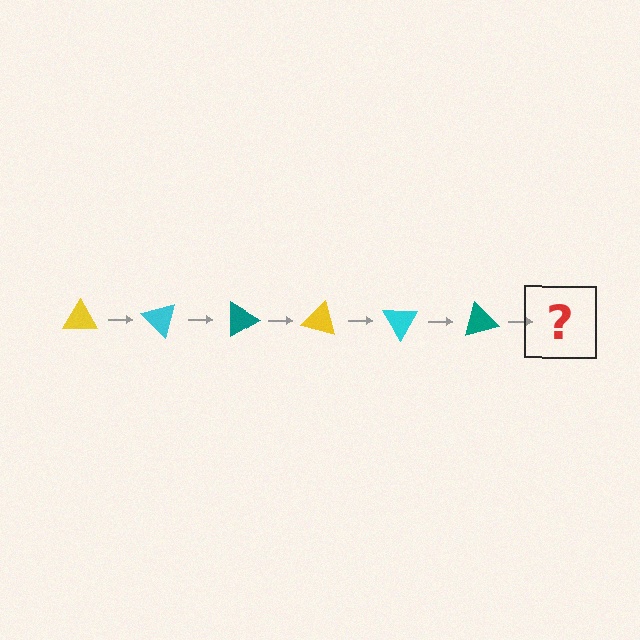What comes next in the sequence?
The next element should be a yellow triangle, rotated 270 degrees from the start.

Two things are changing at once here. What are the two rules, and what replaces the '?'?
The two rules are that it rotates 45 degrees each step and the color cycles through yellow, cyan, and teal. The '?' should be a yellow triangle, rotated 270 degrees from the start.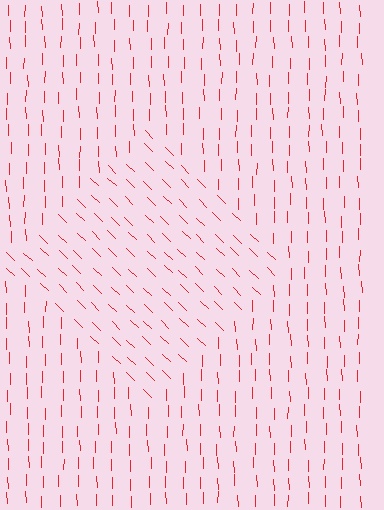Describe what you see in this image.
The image is filled with small red line segments. A diamond region in the image has lines oriented differently from the surrounding lines, creating a visible texture boundary.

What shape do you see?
I see a diamond.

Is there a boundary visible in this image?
Yes, there is a texture boundary formed by a change in line orientation.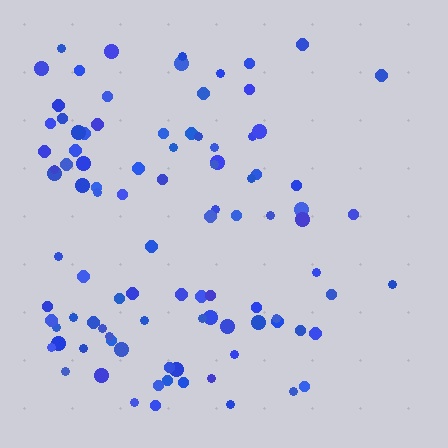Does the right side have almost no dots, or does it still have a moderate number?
Still a moderate number, just noticeably fewer than the left.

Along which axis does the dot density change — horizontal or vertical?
Horizontal.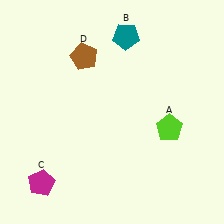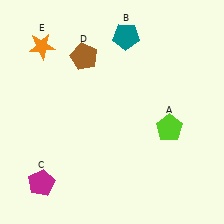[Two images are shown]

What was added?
An orange star (E) was added in Image 2.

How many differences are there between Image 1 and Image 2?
There is 1 difference between the two images.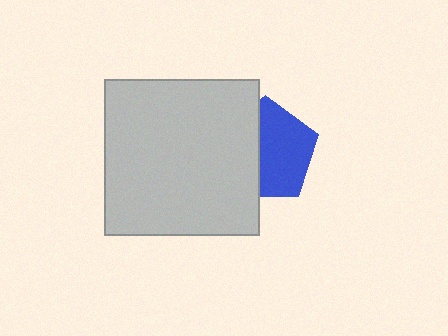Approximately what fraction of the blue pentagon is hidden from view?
Roughly 42% of the blue pentagon is hidden behind the light gray square.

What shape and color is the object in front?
The object in front is a light gray square.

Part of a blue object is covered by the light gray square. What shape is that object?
It is a pentagon.